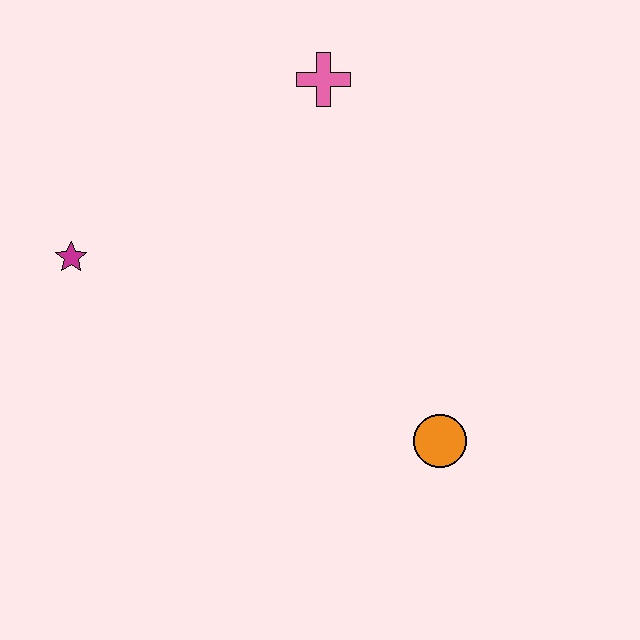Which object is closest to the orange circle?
The pink cross is closest to the orange circle.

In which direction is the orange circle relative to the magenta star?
The orange circle is to the right of the magenta star.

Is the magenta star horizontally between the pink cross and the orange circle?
No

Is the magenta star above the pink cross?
No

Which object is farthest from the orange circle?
The magenta star is farthest from the orange circle.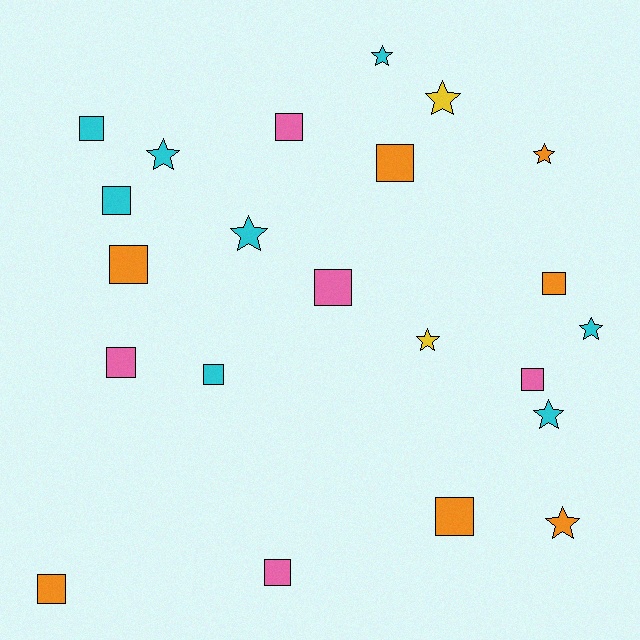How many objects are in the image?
There are 22 objects.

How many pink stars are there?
There are no pink stars.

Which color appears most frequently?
Cyan, with 8 objects.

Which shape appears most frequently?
Square, with 13 objects.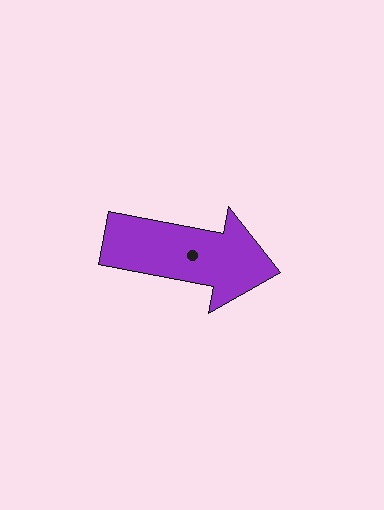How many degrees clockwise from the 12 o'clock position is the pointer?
Approximately 101 degrees.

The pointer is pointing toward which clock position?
Roughly 3 o'clock.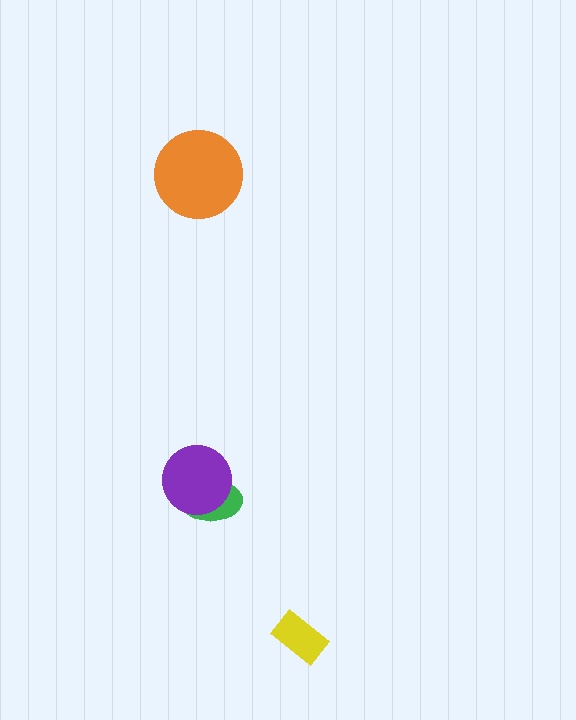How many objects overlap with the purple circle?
1 object overlaps with the purple circle.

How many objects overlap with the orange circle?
0 objects overlap with the orange circle.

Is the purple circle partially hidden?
No, no other shape covers it.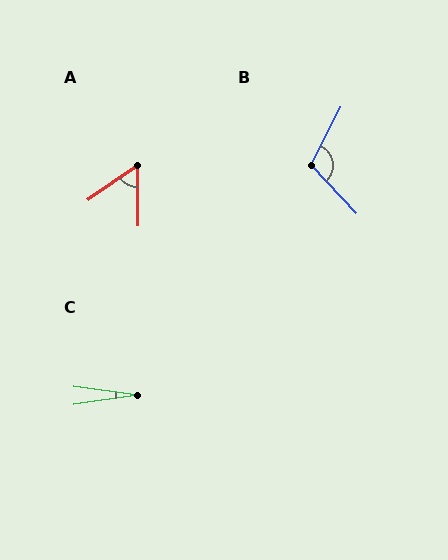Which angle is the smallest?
C, at approximately 17 degrees.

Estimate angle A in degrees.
Approximately 56 degrees.